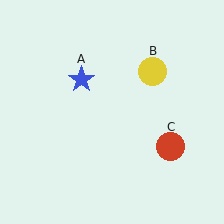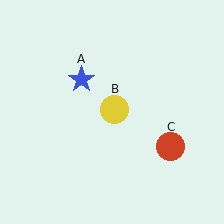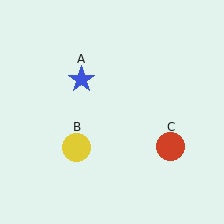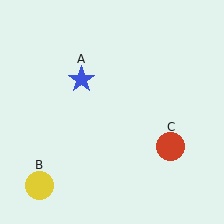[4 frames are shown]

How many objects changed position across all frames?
1 object changed position: yellow circle (object B).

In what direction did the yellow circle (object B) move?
The yellow circle (object B) moved down and to the left.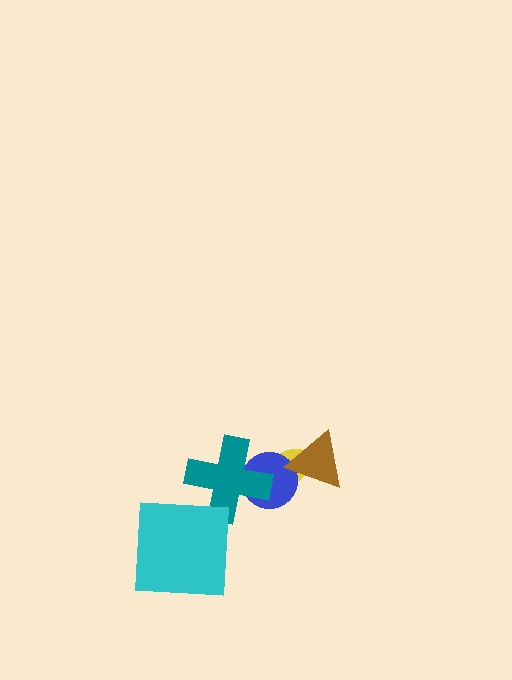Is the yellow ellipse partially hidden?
Yes, it is partially covered by another shape.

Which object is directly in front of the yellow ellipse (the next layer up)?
The blue circle is directly in front of the yellow ellipse.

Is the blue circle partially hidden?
Yes, it is partially covered by another shape.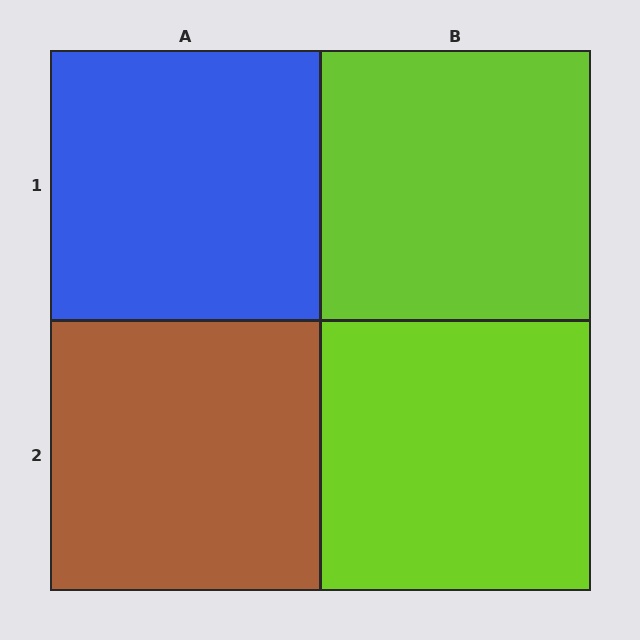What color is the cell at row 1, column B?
Lime.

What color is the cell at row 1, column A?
Blue.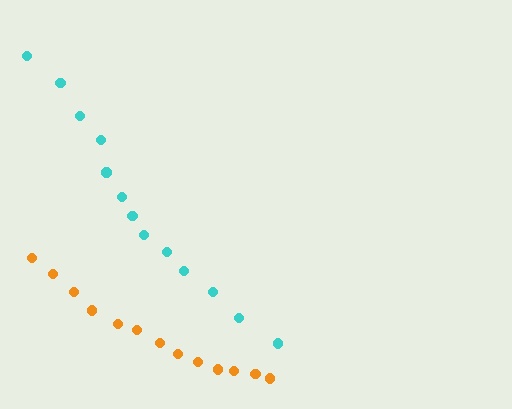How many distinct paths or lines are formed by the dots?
There are 2 distinct paths.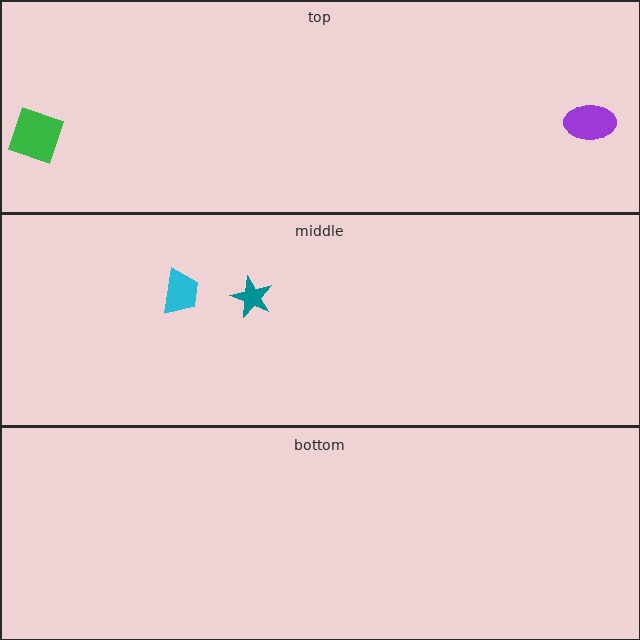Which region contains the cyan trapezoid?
The middle region.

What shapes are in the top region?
The green diamond, the purple ellipse.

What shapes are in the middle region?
The cyan trapezoid, the teal star.